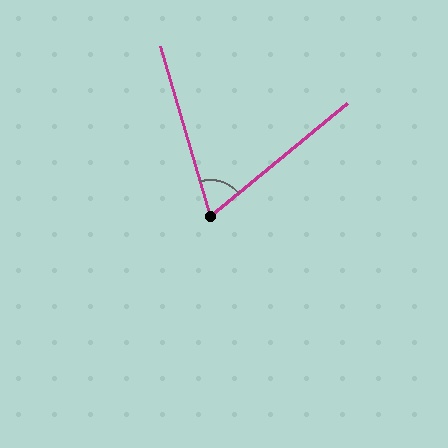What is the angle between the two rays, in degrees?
Approximately 67 degrees.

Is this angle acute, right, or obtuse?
It is acute.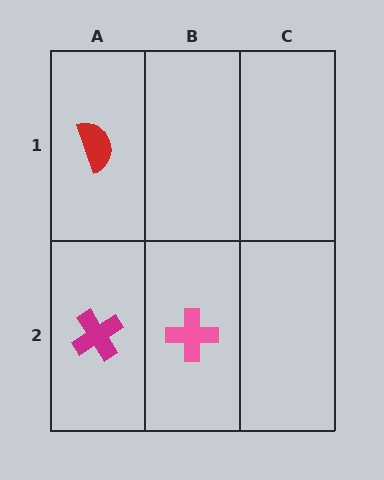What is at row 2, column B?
A pink cross.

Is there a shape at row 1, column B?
No, that cell is empty.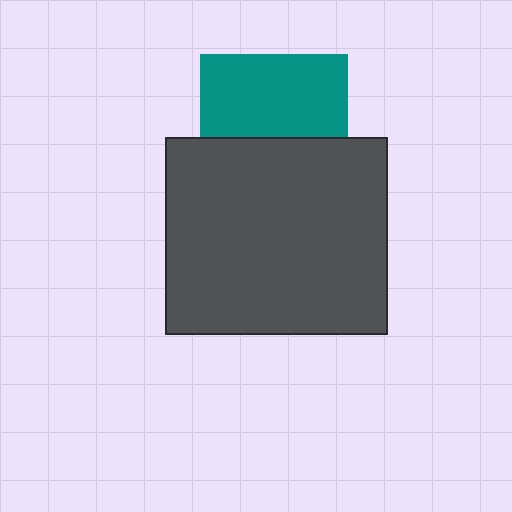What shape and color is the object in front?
The object in front is a dark gray rectangle.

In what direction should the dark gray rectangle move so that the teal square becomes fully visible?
The dark gray rectangle should move down. That is the shortest direction to clear the overlap and leave the teal square fully visible.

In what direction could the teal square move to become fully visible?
The teal square could move up. That would shift it out from behind the dark gray rectangle entirely.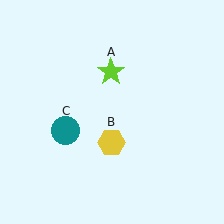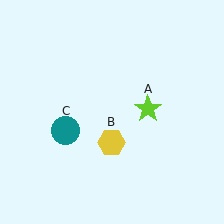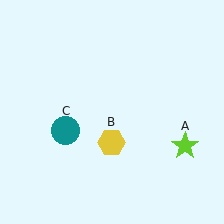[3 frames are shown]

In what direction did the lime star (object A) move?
The lime star (object A) moved down and to the right.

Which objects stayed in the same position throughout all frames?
Yellow hexagon (object B) and teal circle (object C) remained stationary.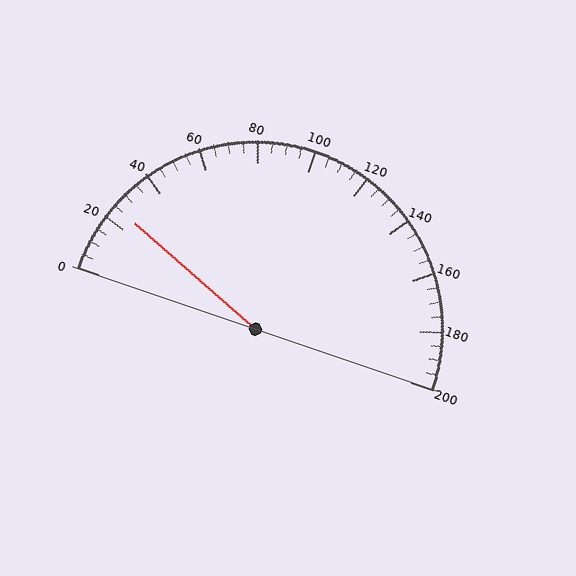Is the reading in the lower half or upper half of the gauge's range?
The reading is in the lower half of the range (0 to 200).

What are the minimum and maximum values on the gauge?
The gauge ranges from 0 to 200.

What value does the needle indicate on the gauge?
The needle indicates approximately 25.